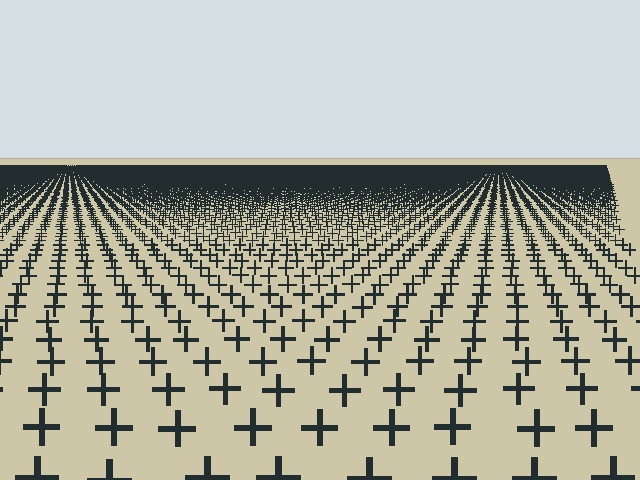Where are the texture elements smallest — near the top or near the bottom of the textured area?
Near the top.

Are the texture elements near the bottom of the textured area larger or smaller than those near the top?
Larger. Near the bottom, elements are closer to the viewer and appear at a bigger on-screen size.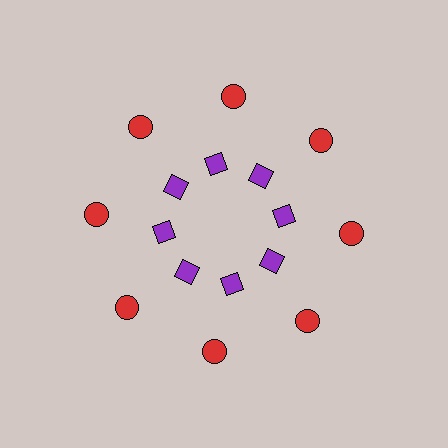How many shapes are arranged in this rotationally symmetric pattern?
There are 16 shapes, arranged in 8 groups of 2.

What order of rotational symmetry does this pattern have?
This pattern has 8-fold rotational symmetry.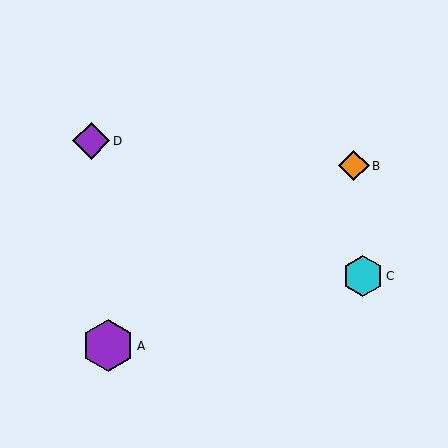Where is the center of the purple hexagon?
The center of the purple hexagon is at (108, 346).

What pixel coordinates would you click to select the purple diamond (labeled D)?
Click at (91, 141) to select the purple diamond D.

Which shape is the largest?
The purple hexagon (labeled A) is the largest.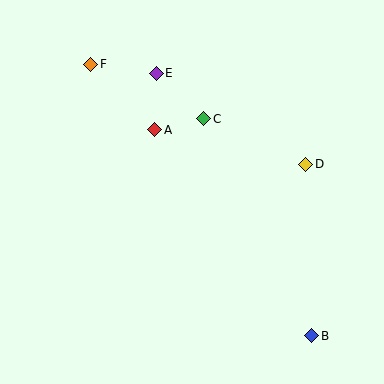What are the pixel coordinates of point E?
Point E is at (156, 73).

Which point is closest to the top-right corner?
Point D is closest to the top-right corner.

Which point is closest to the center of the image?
Point A at (155, 130) is closest to the center.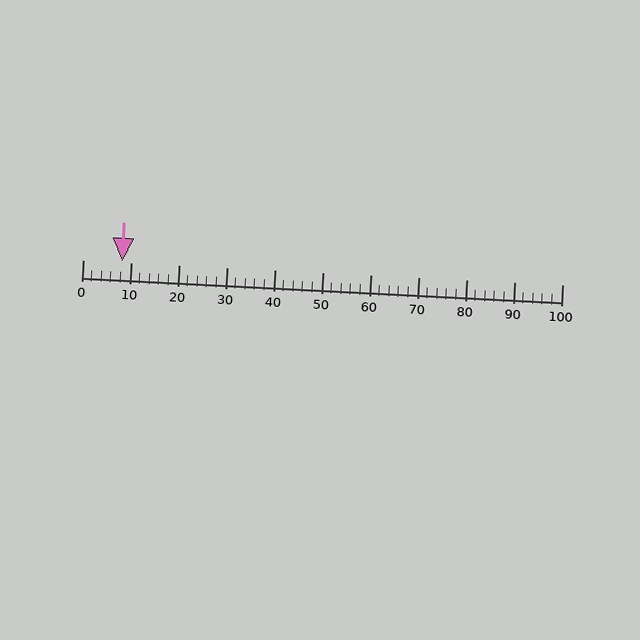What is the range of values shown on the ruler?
The ruler shows values from 0 to 100.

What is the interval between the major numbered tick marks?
The major tick marks are spaced 10 units apart.